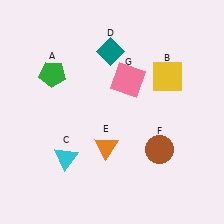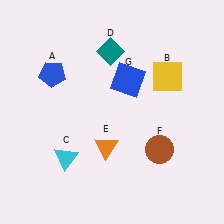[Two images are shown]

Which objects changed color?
A changed from green to blue. G changed from pink to blue.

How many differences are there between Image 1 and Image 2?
There are 2 differences between the two images.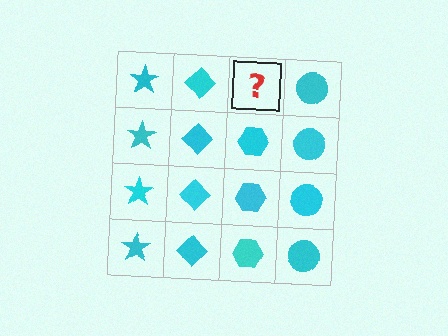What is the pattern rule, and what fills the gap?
The rule is that each column has a consistent shape. The gap should be filled with a cyan hexagon.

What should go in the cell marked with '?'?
The missing cell should contain a cyan hexagon.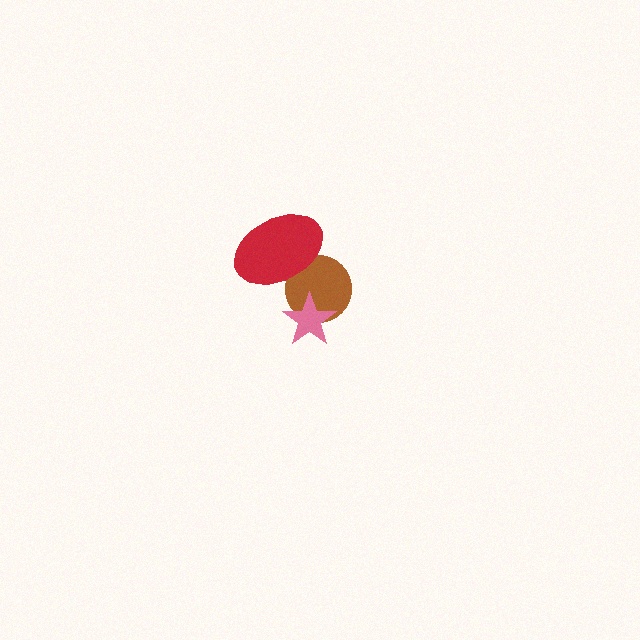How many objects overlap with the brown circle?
2 objects overlap with the brown circle.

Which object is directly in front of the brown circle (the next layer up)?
The red ellipse is directly in front of the brown circle.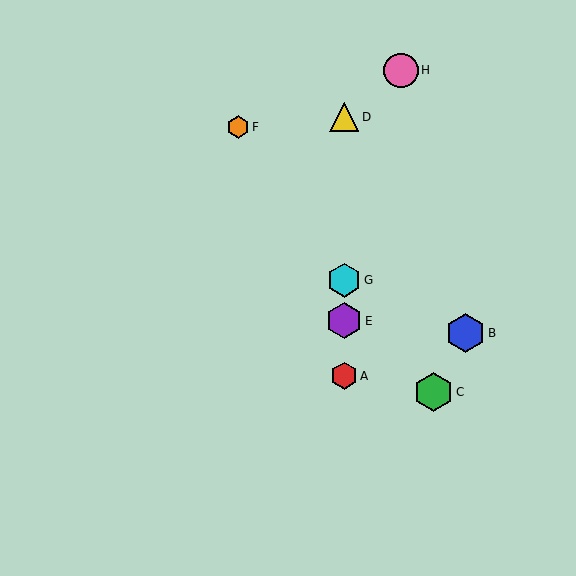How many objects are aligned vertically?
4 objects (A, D, E, G) are aligned vertically.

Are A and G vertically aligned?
Yes, both are at x≈344.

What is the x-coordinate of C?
Object C is at x≈434.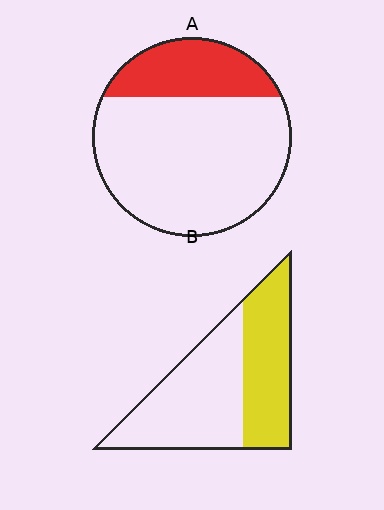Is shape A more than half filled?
No.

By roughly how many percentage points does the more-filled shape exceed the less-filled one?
By roughly 20 percentage points (B over A).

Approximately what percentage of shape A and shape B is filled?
A is approximately 25% and B is approximately 45%.